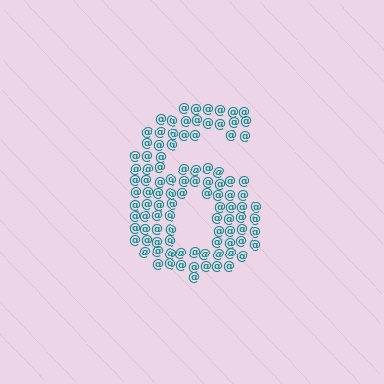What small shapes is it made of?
It is made of small at signs.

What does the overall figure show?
The overall figure shows the digit 6.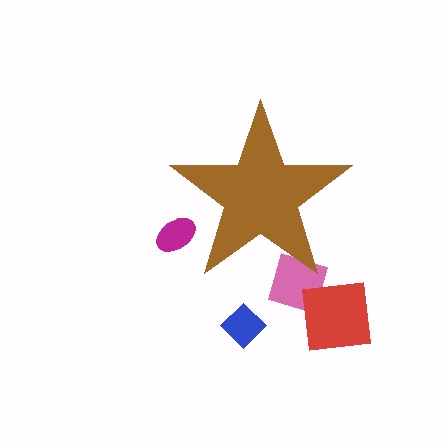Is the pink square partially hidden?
Yes, the pink square is partially hidden behind the brown star.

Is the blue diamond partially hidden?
No, the blue diamond is fully visible.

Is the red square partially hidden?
No, the red square is fully visible.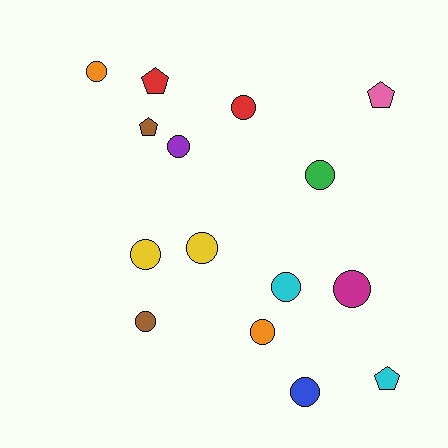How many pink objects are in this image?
There is 1 pink object.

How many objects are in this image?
There are 15 objects.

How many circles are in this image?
There are 11 circles.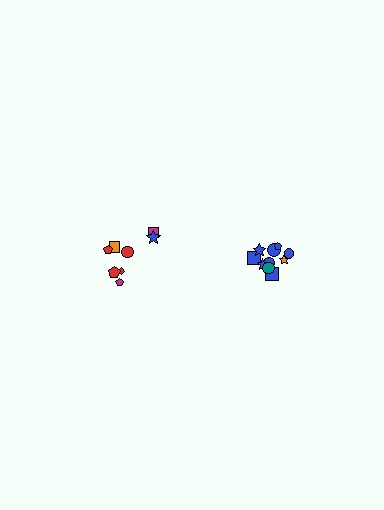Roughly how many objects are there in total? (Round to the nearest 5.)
Roughly 20 objects in total.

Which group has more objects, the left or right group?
The right group.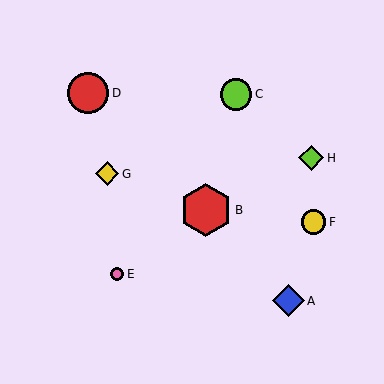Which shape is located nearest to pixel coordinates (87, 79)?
The red circle (labeled D) at (88, 93) is nearest to that location.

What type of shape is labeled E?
Shape E is a pink circle.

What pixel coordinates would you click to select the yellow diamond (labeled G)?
Click at (107, 174) to select the yellow diamond G.